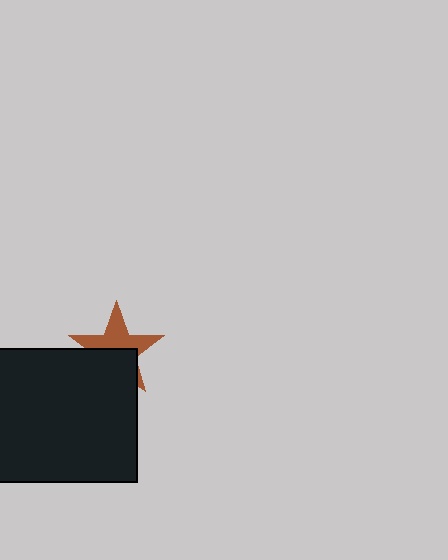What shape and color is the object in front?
The object in front is a black rectangle.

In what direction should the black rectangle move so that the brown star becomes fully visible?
The black rectangle should move down. That is the shortest direction to clear the overlap and leave the brown star fully visible.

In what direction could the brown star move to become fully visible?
The brown star could move up. That would shift it out from behind the black rectangle entirely.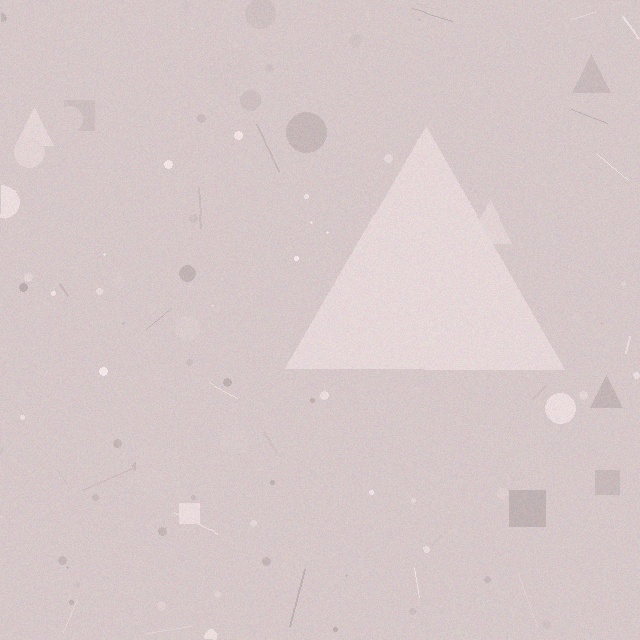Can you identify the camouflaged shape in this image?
The camouflaged shape is a triangle.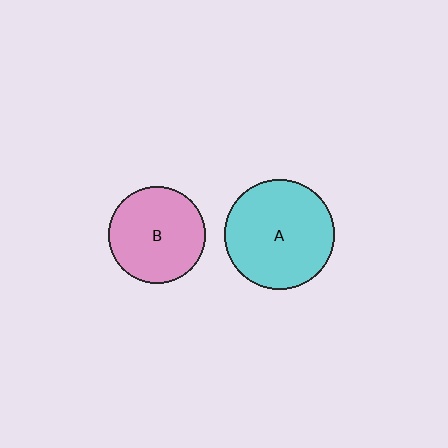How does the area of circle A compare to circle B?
Approximately 1.3 times.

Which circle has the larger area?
Circle A (cyan).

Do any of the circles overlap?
No, none of the circles overlap.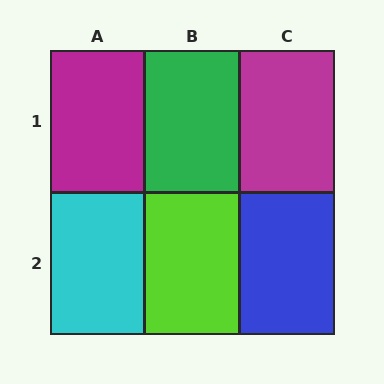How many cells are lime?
1 cell is lime.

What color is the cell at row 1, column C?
Magenta.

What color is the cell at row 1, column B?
Green.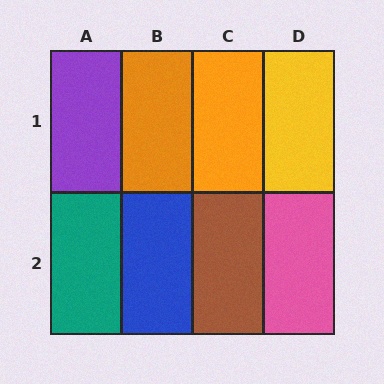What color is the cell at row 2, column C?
Brown.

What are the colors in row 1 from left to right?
Purple, orange, orange, yellow.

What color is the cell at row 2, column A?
Teal.